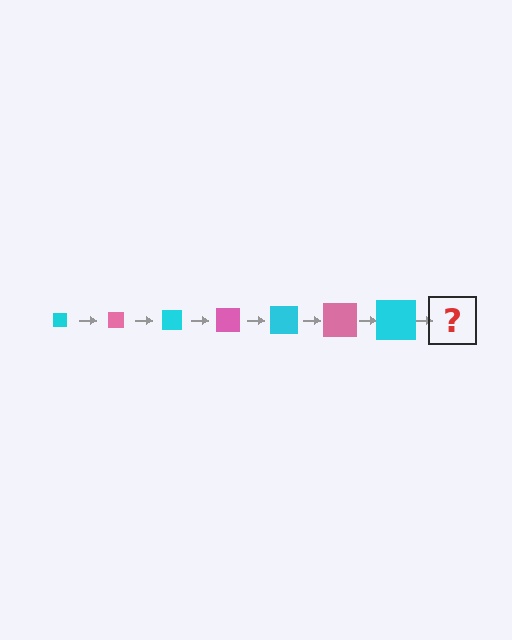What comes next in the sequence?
The next element should be a pink square, larger than the previous one.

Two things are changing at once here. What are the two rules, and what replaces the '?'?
The two rules are that the square grows larger each step and the color cycles through cyan and pink. The '?' should be a pink square, larger than the previous one.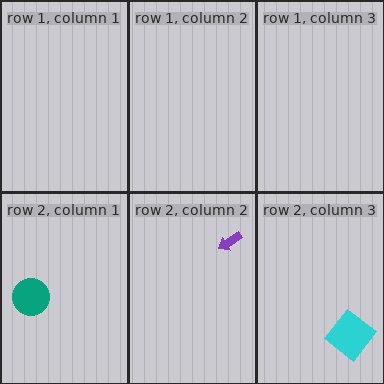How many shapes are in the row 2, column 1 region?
1.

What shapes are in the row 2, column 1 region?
The teal circle.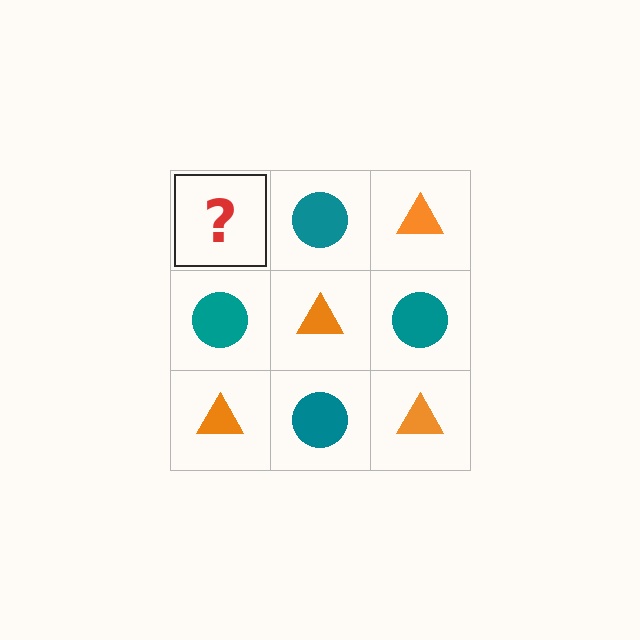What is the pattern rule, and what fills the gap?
The rule is that it alternates orange triangle and teal circle in a checkerboard pattern. The gap should be filled with an orange triangle.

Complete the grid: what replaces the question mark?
The question mark should be replaced with an orange triangle.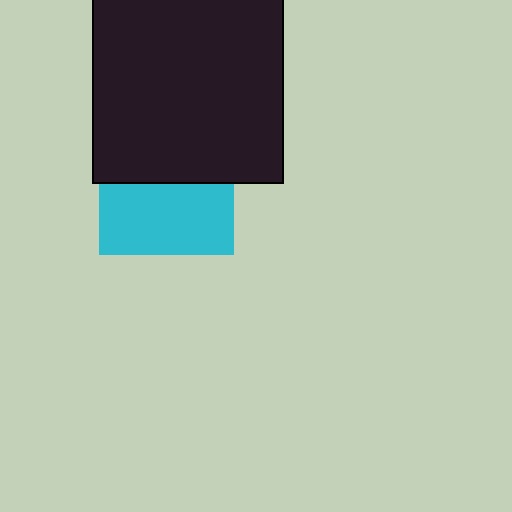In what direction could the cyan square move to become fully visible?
The cyan square could move down. That would shift it out from behind the black square entirely.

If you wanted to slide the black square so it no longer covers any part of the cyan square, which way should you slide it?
Slide it up — that is the most direct way to separate the two shapes.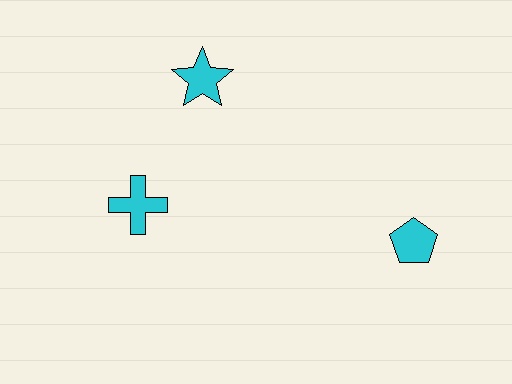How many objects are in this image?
There are 3 objects.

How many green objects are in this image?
There are no green objects.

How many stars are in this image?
There is 1 star.